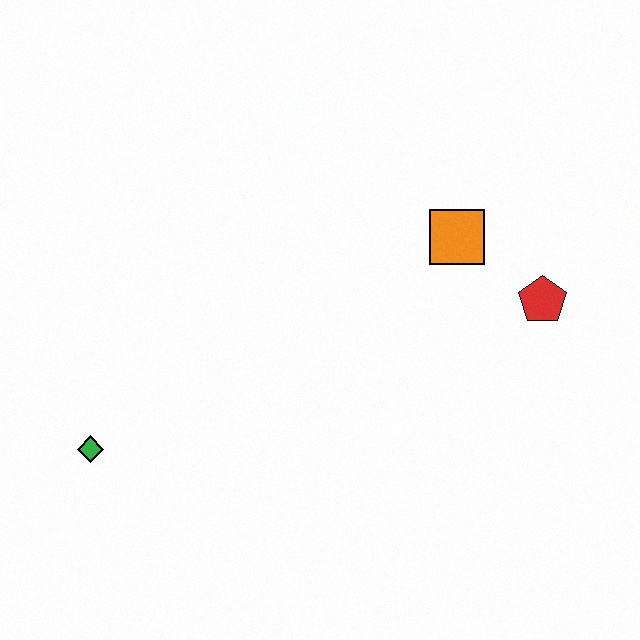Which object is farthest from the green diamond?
The red pentagon is farthest from the green diamond.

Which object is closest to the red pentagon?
The orange square is closest to the red pentagon.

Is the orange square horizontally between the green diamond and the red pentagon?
Yes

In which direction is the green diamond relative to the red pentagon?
The green diamond is to the left of the red pentagon.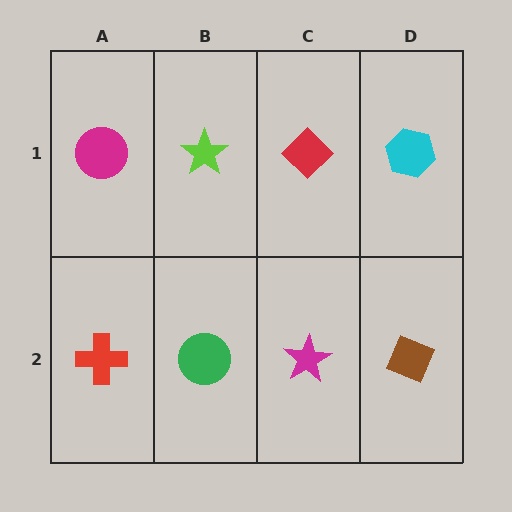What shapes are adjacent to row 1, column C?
A magenta star (row 2, column C), a lime star (row 1, column B), a cyan hexagon (row 1, column D).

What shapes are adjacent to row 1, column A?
A red cross (row 2, column A), a lime star (row 1, column B).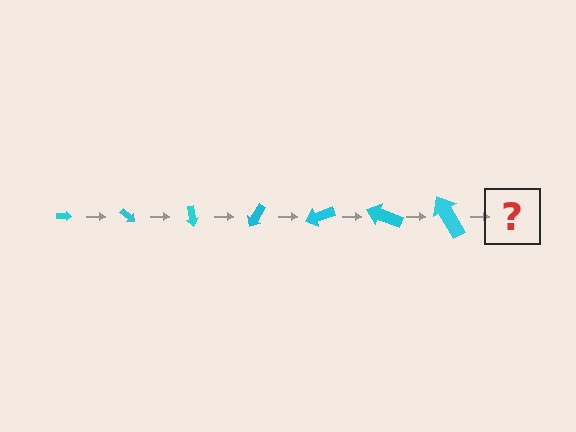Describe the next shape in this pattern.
It should be an arrow, larger than the previous one and rotated 280 degrees from the start.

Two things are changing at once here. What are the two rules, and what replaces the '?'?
The two rules are that the arrow grows larger each step and it rotates 40 degrees each step. The '?' should be an arrow, larger than the previous one and rotated 280 degrees from the start.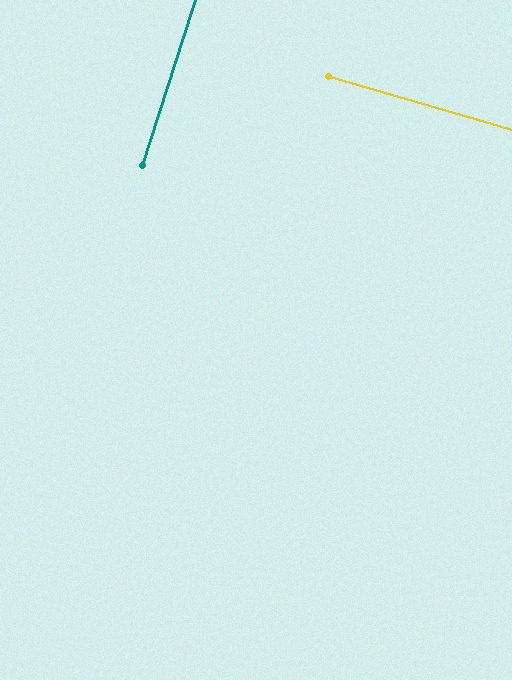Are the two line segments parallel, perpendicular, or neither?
Perpendicular — they meet at approximately 88°.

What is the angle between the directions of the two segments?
Approximately 88 degrees.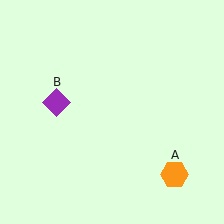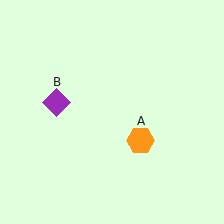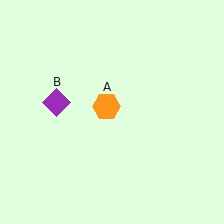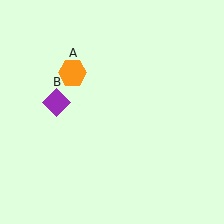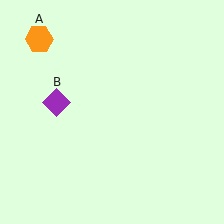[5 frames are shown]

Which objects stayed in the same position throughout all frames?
Purple diamond (object B) remained stationary.